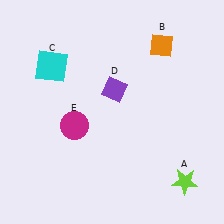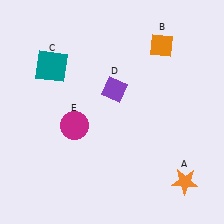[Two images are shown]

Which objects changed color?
A changed from lime to orange. C changed from cyan to teal.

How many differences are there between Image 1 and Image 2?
There are 2 differences between the two images.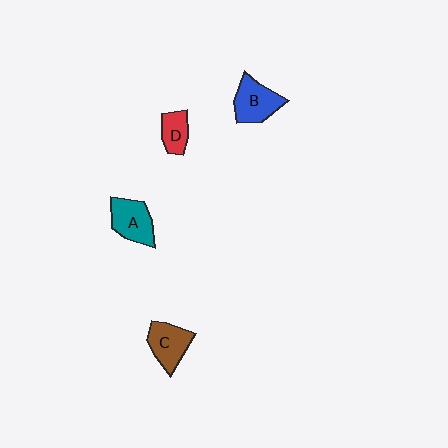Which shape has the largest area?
Shape B (blue).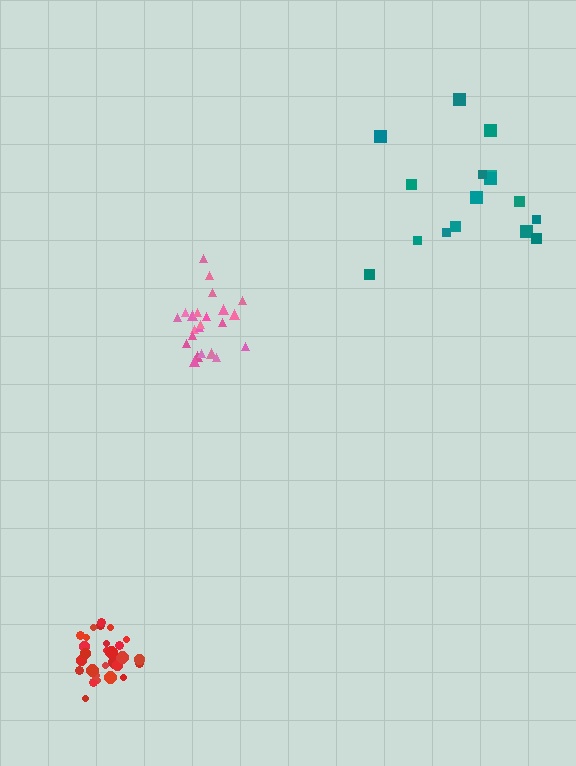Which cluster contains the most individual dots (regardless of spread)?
Red (28).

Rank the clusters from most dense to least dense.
red, pink, teal.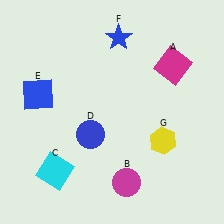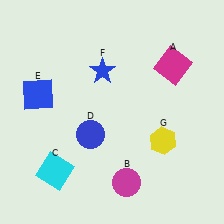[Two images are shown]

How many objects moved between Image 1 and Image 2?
1 object moved between the two images.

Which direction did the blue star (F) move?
The blue star (F) moved down.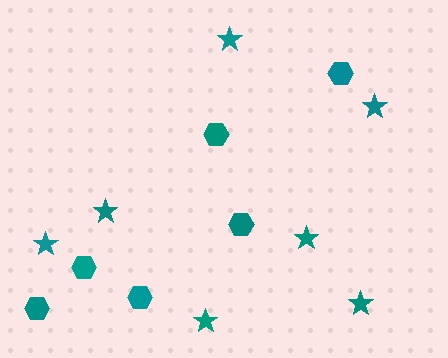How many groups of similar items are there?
There are 2 groups: one group of hexagons (6) and one group of stars (7).